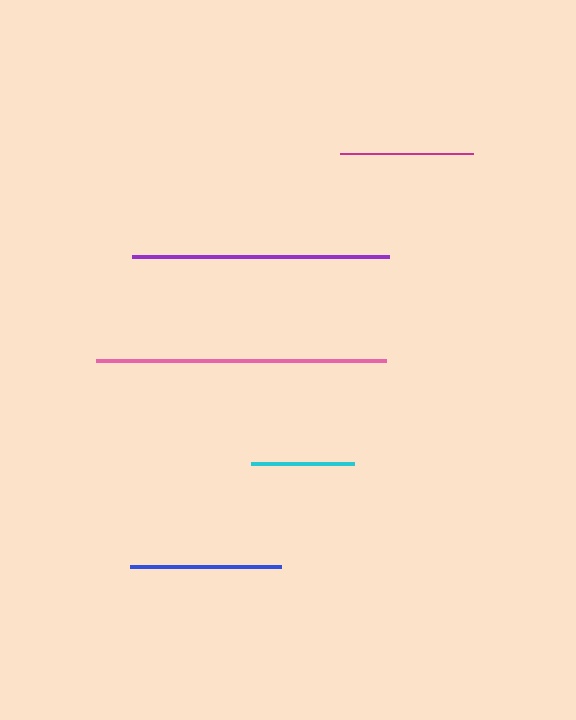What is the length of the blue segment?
The blue segment is approximately 152 pixels long.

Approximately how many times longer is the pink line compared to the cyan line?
The pink line is approximately 2.8 times the length of the cyan line.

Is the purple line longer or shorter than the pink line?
The pink line is longer than the purple line.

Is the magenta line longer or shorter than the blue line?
The blue line is longer than the magenta line.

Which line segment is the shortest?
The cyan line is the shortest at approximately 102 pixels.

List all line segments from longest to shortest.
From longest to shortest: pink, purple, blue, magenta, cyan.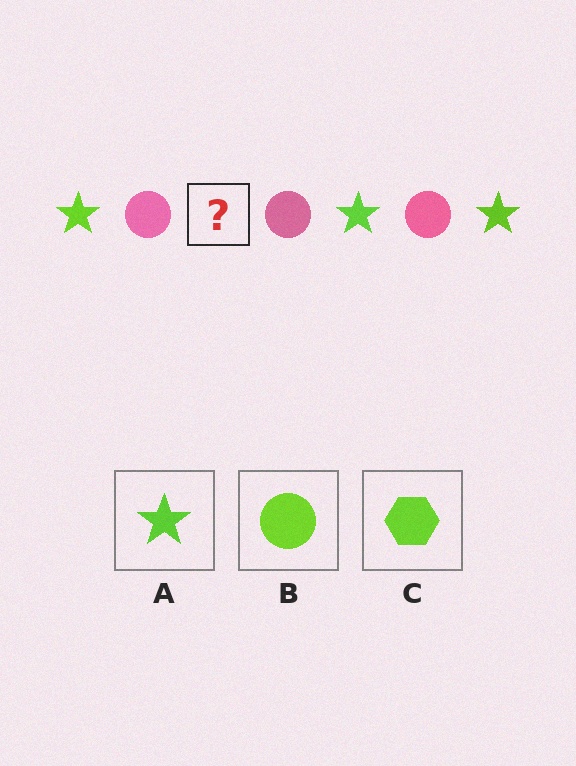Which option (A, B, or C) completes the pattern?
A.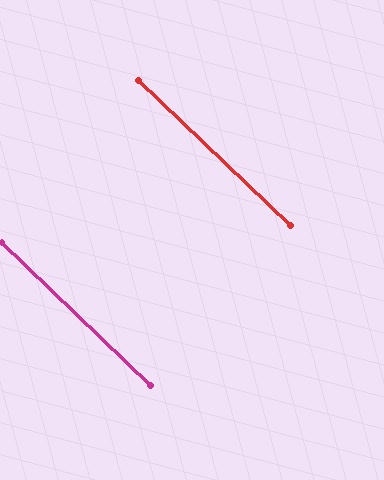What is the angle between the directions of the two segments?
Approximately 0 degrees.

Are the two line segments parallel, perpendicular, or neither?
Parallel — their directions differ by only 0.1°.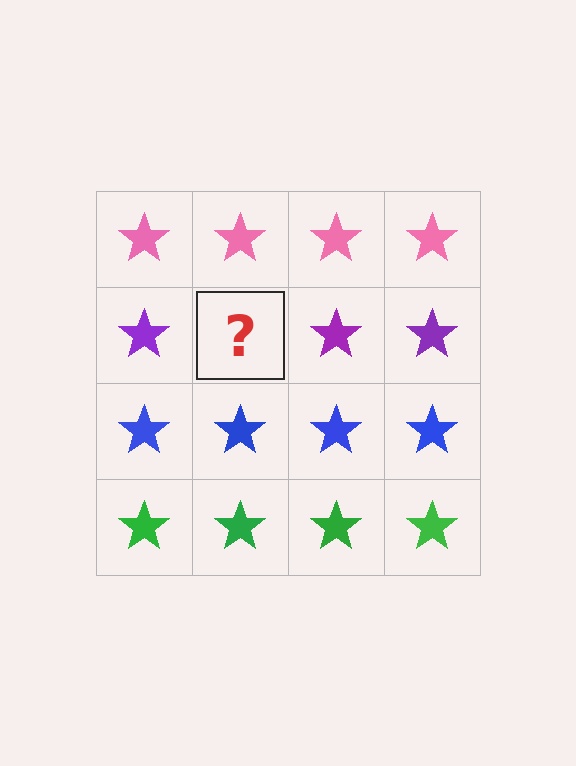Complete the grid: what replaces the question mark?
The question mark should be replaced with a purple star.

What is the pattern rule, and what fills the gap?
The rule is that each row has a consistent color. The gap should be filled with a purple star.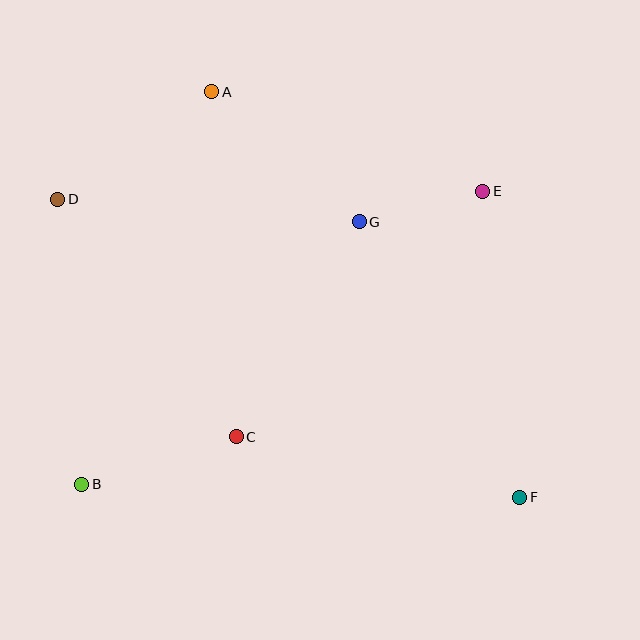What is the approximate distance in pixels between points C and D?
The distance between C and D is approximately 297 pixels.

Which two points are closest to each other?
Points E and G are closest to each other.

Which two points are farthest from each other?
Points D and F are farthest from each other.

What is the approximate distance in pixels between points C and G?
The distance between C and G is approximately 248 pixels.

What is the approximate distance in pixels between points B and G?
The distance between B and G is approximately 382 pixels.